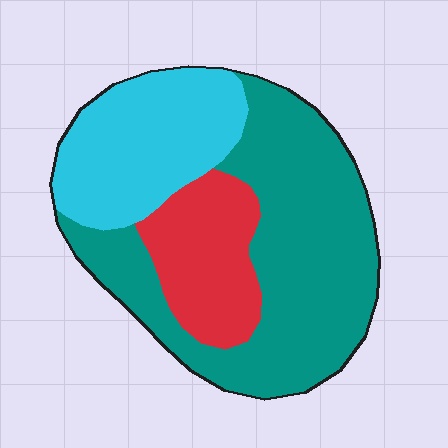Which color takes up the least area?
Red, at roughly 20%.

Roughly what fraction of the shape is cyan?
Cyan takes up about one quarter (1/4) of the shape.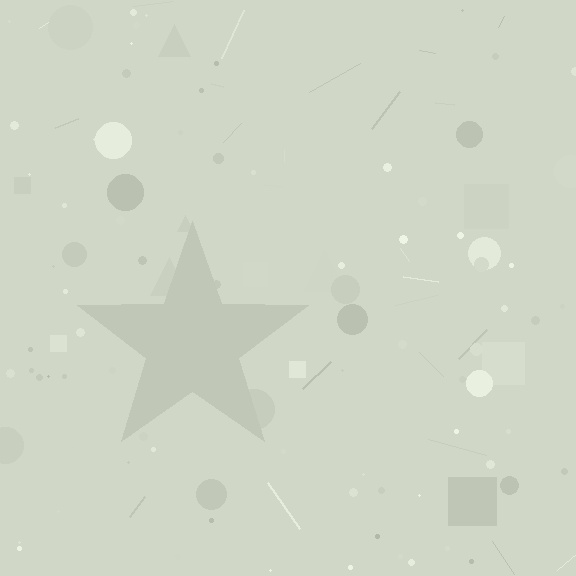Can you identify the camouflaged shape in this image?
The camouflaged shape is a star.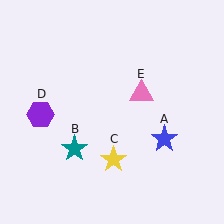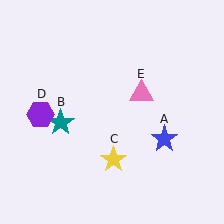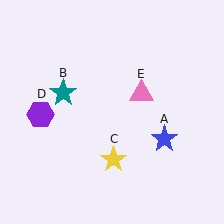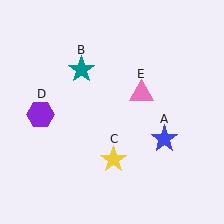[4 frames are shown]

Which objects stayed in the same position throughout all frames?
Blue star (object A) and yellow star (object C) and purple hexagon (object D) and pink triangle (object E) remained stationary.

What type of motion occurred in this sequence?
The teal star (object B) rotated clockwise around the center of the scene.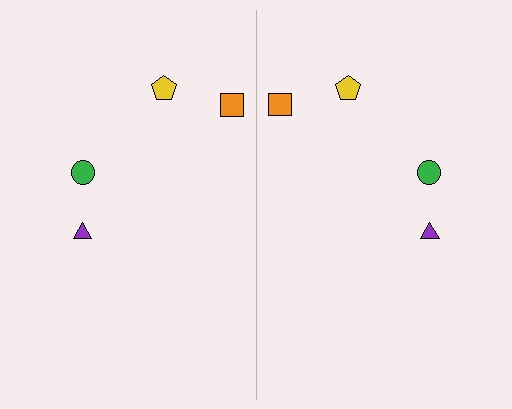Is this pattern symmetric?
Yes, this pattern has bilateral (reflection) symmetry.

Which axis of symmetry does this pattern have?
The pattern has a vertical axis of symmetry running through the center of the image.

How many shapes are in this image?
There are 8 shapes in this image.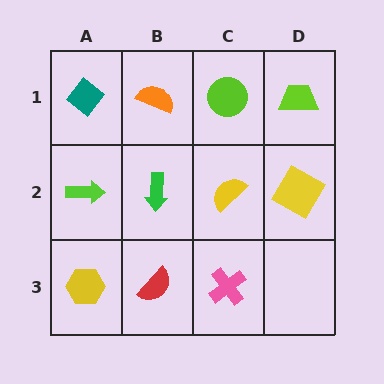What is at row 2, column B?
A green arrow.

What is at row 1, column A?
A teal diamond.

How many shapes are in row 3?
3 shapes.